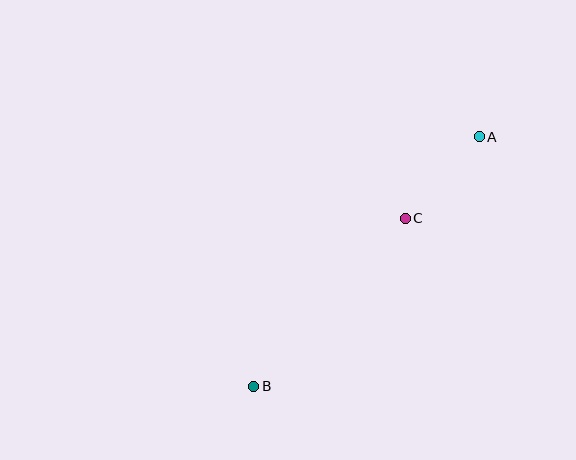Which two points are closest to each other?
Points A and C are closest to each other.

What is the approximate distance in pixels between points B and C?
The distance between B and C is approximately 226 pixels.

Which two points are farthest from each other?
Points A and B are farthest from each other.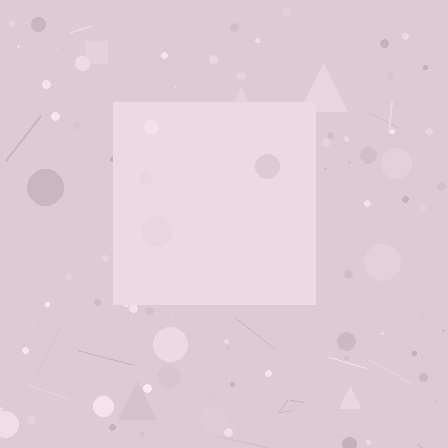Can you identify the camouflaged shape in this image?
The camouflaged shape is a square.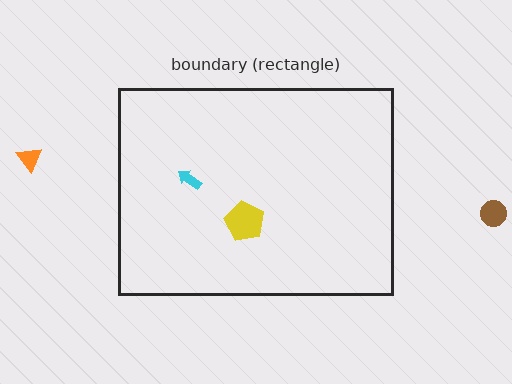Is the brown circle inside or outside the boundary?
Outside.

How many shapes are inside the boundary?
2 inside, 2 outside.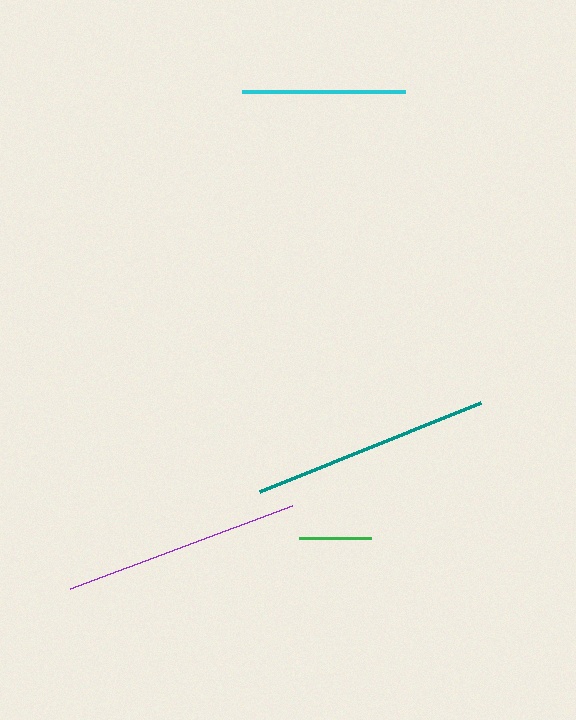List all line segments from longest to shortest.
From longest to shortest: teal, purple, cyan, green.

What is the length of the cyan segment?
The cyan segment is approximately 163 pixels long.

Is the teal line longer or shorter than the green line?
The teal line is longer than the green line.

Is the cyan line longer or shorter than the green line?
The cyan line is longer than the green line.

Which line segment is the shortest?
The green line is the shortest at approximately 71 pixels.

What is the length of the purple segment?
The purple segment is approximately 238 pixels long.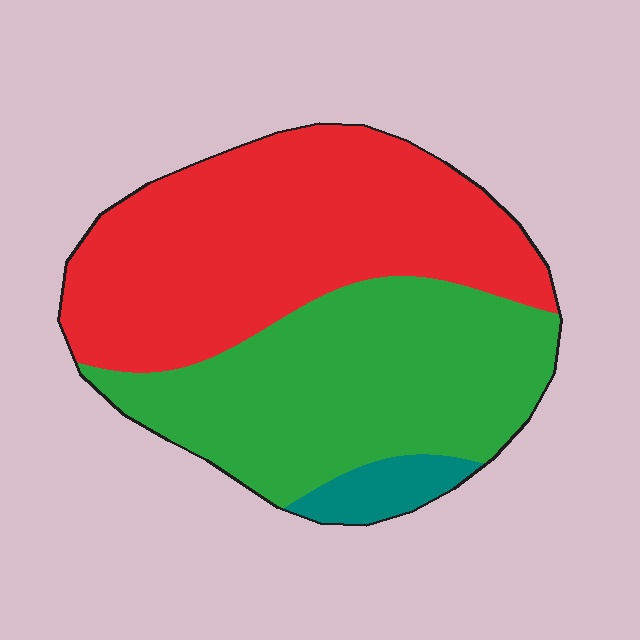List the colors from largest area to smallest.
From largest to smallest: red, green, teal.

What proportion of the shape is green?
Green takes up about two fifths (2/5) of the shape.